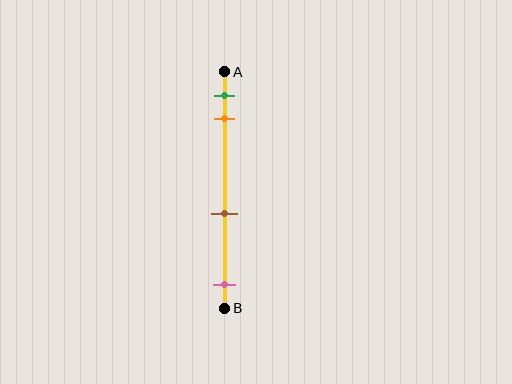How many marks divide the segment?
There are 4 marks dividing the segment.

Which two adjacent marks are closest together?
The green and orange marks are the closest adjacent pair.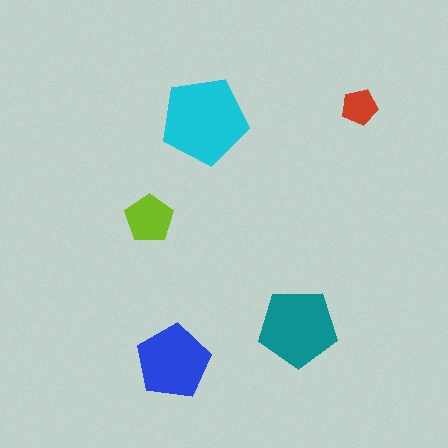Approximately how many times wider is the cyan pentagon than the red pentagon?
About 2.5 times wider.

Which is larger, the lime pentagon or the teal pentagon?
The teal one.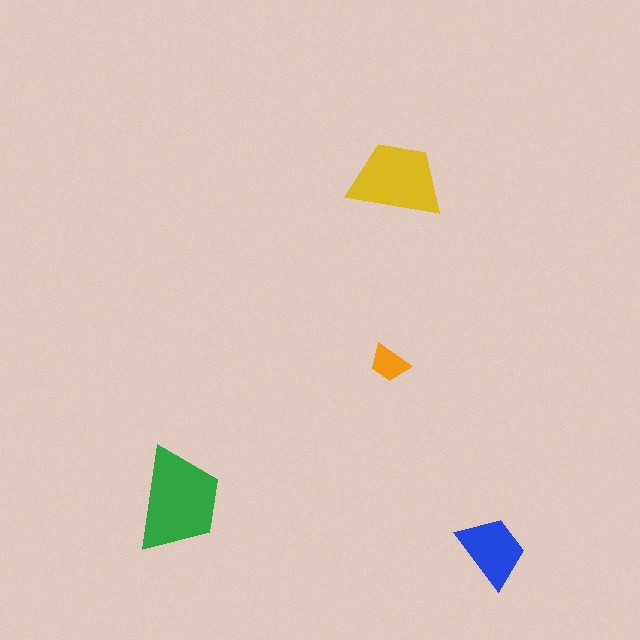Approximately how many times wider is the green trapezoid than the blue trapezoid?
About 1.5 times wider.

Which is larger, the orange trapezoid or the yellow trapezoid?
The yellow one.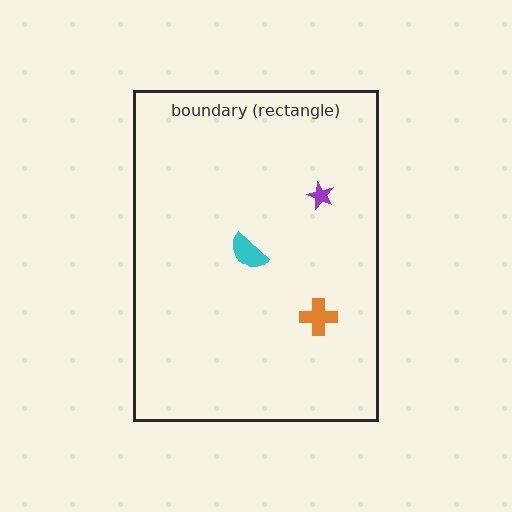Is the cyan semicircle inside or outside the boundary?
Inside.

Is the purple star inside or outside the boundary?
Inside.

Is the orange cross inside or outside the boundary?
Inside.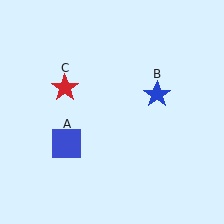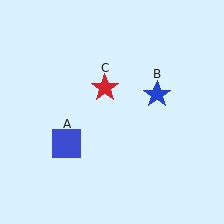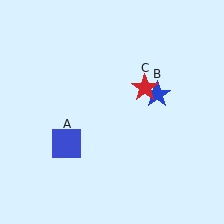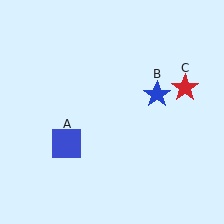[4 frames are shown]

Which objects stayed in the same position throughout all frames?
Blue square (object A) and blue star (object B) remained stationary.